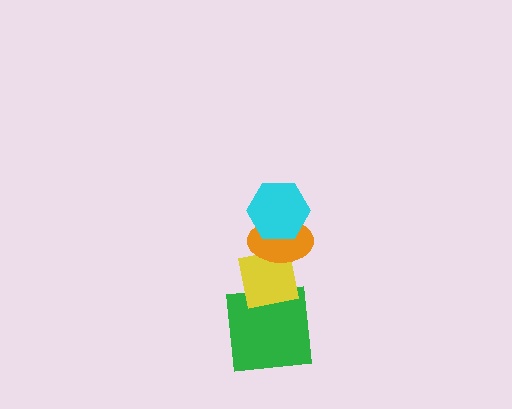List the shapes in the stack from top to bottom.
From top to bottom: the cyan hexagon, the orange ellipse, the yellow square, the green square.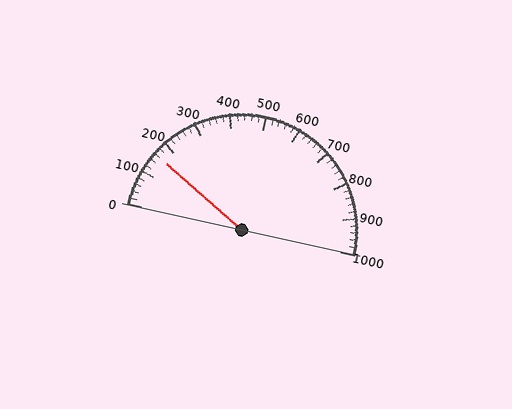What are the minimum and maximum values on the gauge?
The gauge ranges from 0 to 1000.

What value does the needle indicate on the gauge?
The needle indicates approximately 160.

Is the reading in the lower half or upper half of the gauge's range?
The reading is in the lower half of the range (0 to 1000).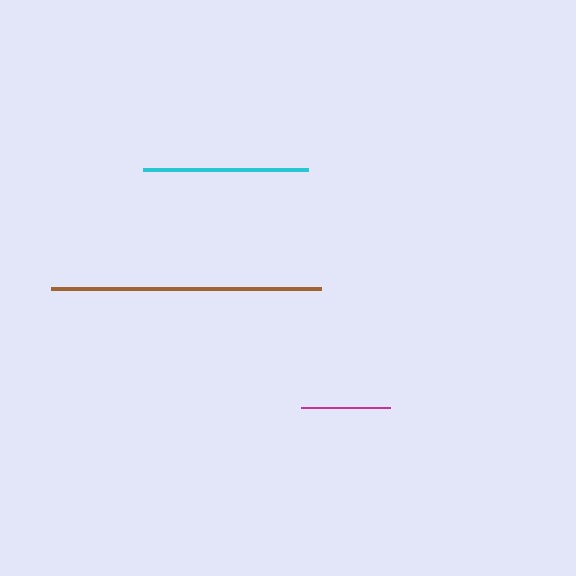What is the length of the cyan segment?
The cyan segment is approximately 165 pixels long.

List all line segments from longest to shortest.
From longest to shortest: brown, cyan, magenta.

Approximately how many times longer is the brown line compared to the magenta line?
The brown line is approximately 3.0 times the length of the magenta line.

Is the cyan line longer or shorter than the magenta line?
The cyan line is longer than the magenta line.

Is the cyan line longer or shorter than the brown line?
The brown line is longer than the cyan line.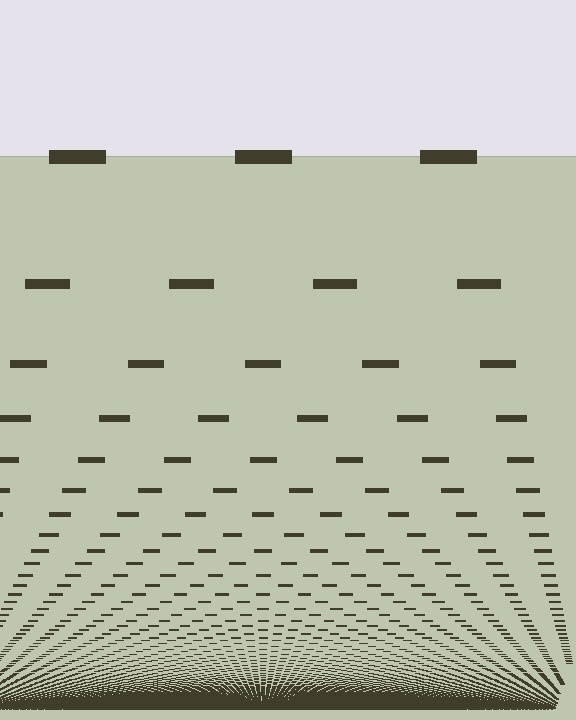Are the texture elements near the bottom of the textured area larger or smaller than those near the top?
Smaller. The gradient is inverted — elements near the bottom are smaller and denser.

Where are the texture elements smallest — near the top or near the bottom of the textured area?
Near the bottom.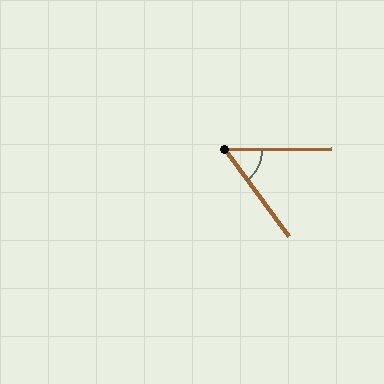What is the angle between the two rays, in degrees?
Approximately 54 degrees.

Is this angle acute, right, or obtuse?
It is acute.